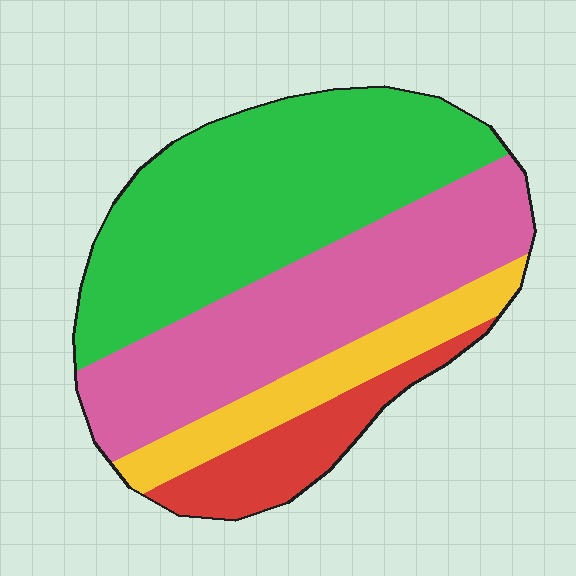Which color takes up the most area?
Green, at roughly 40%.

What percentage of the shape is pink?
Pink covers around 35% of the shape.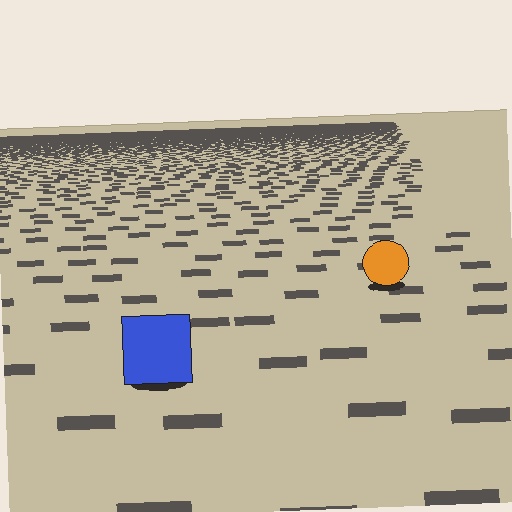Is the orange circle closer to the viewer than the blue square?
No. The blue square is closer — you can tell from the texture gradient: the ground texture is coarser near it.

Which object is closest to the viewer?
The blue square is closest. The texture marks near it are larger and more spread out.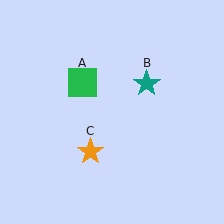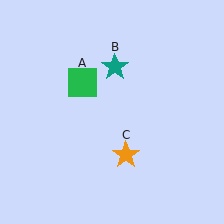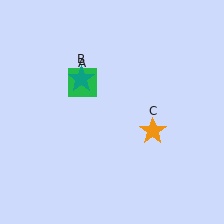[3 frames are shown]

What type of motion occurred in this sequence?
The teal star (object B), orange star (object C) rotated counterclockwise around the center of the scene.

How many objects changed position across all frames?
2 objects changed position: teal star (object B), orange star (object C).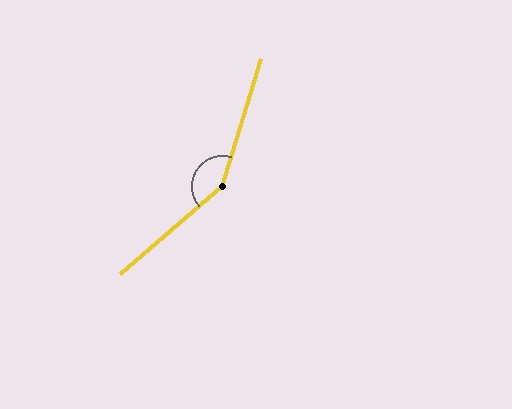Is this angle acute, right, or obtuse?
It is obtuse.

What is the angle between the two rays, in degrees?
Approximately 148 degrees.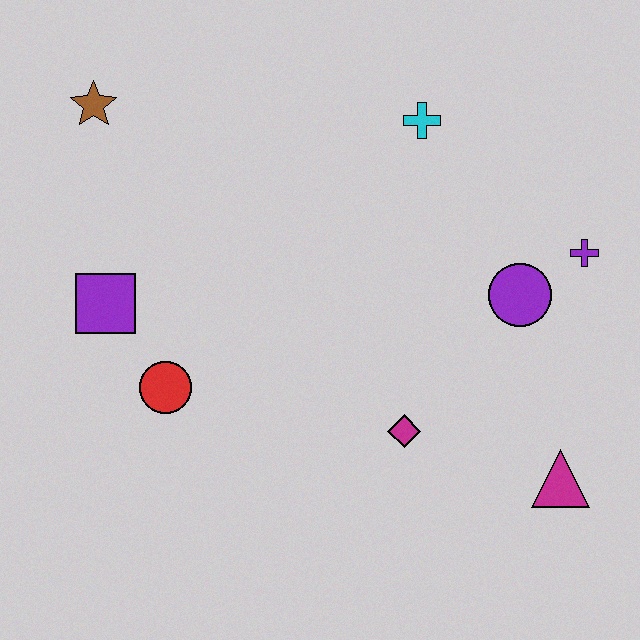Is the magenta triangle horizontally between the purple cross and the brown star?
Yes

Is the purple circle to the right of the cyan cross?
Yes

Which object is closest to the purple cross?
The purple circle is closest to the purple cross.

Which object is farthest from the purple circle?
The brown star is farthest from the purple circle.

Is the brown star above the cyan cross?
Yes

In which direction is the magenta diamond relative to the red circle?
The magenta diamond is to the right of the red circle.